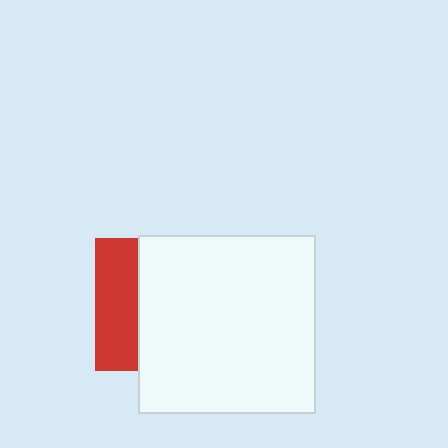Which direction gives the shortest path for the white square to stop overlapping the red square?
Moving right gives the shortest separation.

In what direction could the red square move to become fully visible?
The red square could move left. That would shift it out from behind the white square entirely.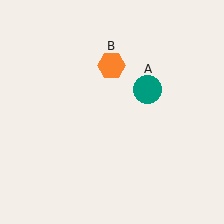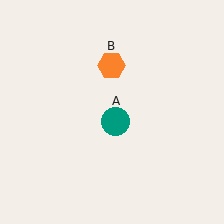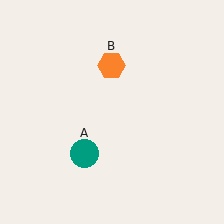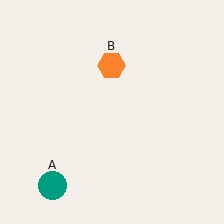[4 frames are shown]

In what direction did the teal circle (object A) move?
The teal circle (object A) moved down and to the left.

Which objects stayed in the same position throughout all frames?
Orange hexagon (object B) remained stationary.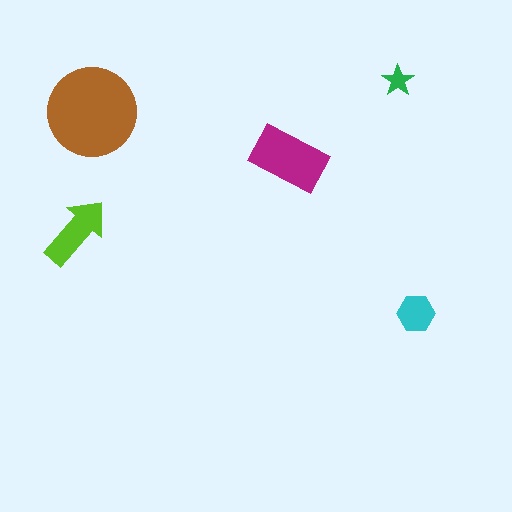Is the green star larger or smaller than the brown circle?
Smaller.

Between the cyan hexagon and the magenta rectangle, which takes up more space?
The magenta rectangle.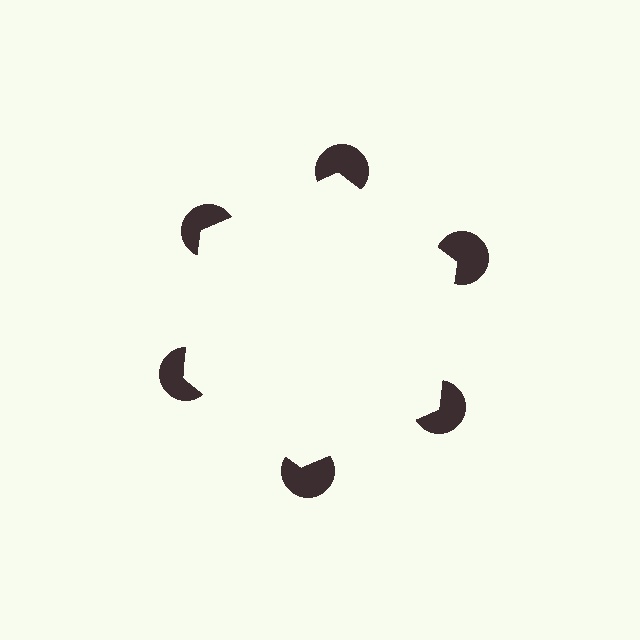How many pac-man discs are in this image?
There are 6 — one at each vertex of the illusory hexagon.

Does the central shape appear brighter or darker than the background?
It typically appears slightly brighter than the background, even though no actual brightness change is drawn.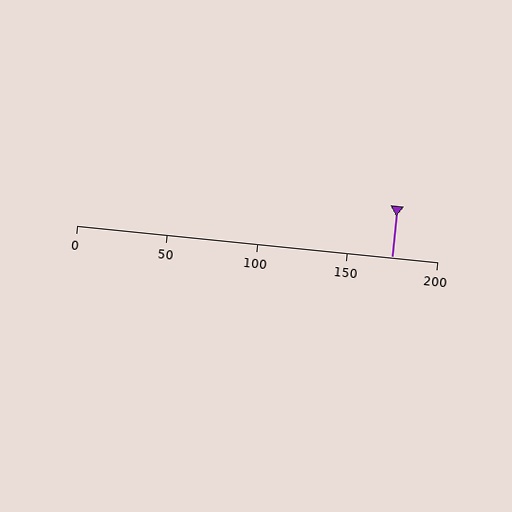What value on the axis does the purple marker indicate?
The marker indicates approximately 175.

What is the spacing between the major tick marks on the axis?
The major ticks are spaced 50 apart.